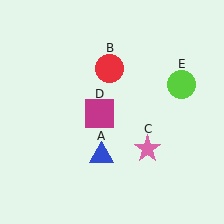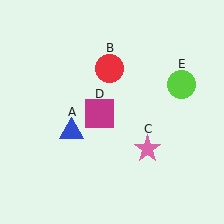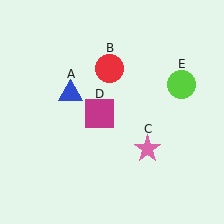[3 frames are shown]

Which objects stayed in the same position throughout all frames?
Red circle (object B) and pink star (object C) and magenta square (object D) and lime circle (object E) remained stationary.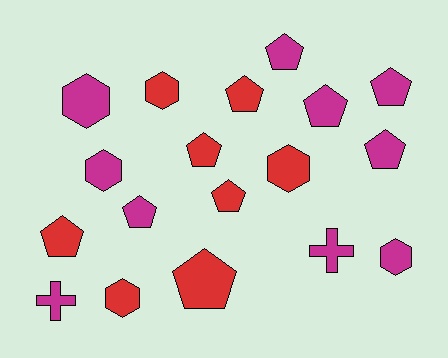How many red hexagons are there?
There are 3 red hexagons.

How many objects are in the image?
There are 18 objects.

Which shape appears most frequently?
Pentagon, with 10 objects.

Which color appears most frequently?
Magenta, with 10 objects.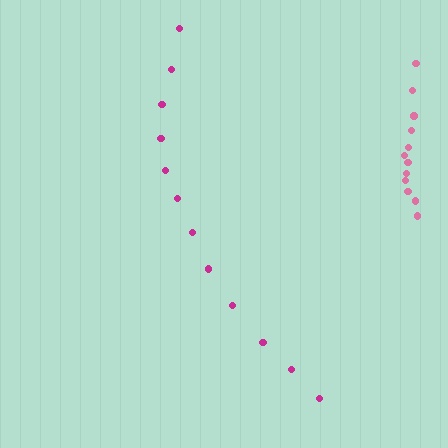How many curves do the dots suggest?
There are 2 distinct paths.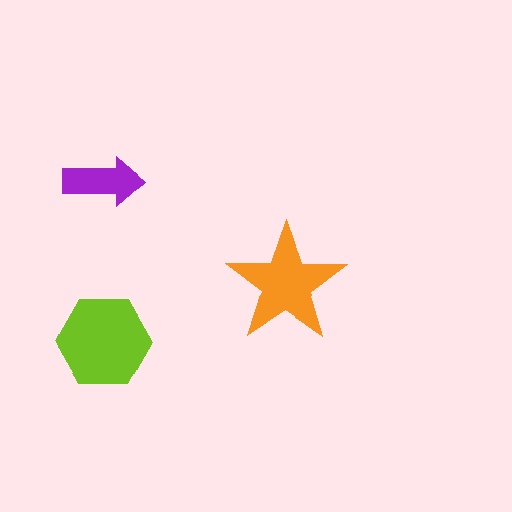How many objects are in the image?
There are 3 objects in the image.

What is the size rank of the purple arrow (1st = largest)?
3rd.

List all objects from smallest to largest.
The purple arrow, the orange star, the lime hexagon.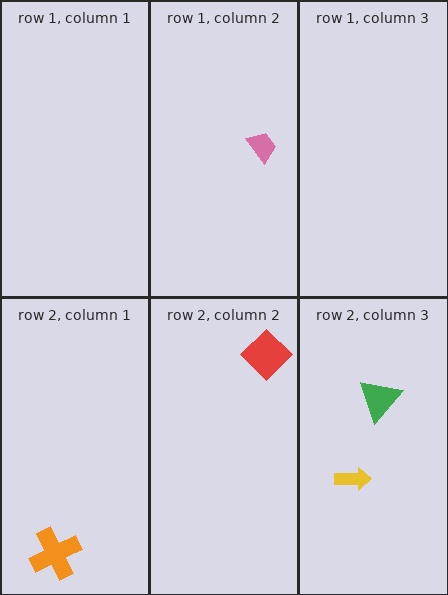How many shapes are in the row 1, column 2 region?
1.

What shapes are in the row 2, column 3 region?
The yellow arrow, the green triangle.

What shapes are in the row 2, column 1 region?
The orange cross.